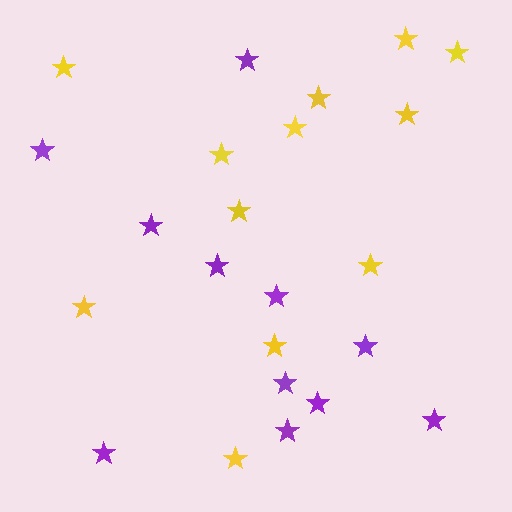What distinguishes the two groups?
There are 2 groups: one group of yellow stars (12) and one group of purple stars (11).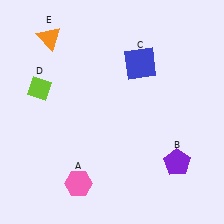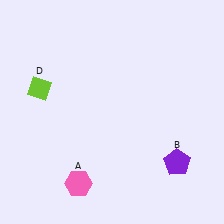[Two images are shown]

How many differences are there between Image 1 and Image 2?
There are 2 differences between the two images.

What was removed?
The blue square (C), the orange triangle (E) were removed in Image 2.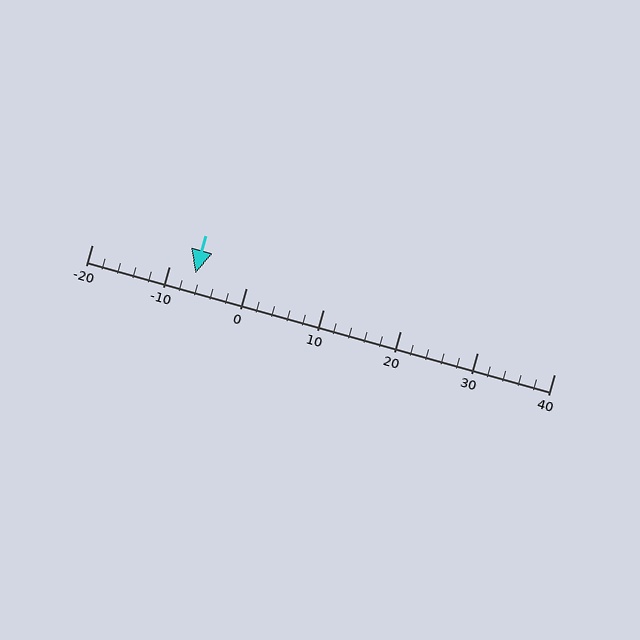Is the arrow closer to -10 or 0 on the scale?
The arrow is closer to -10.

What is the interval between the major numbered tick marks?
The major tick marks are spaced 10 units apart.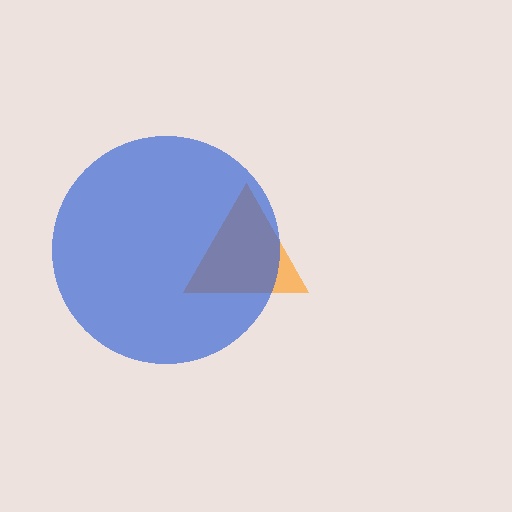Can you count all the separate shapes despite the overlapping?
Yes, there are 2 separate shapes.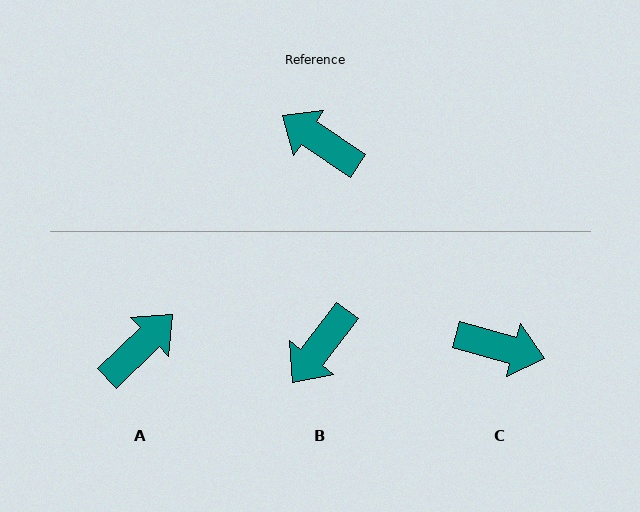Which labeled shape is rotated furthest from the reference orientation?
C, about 161 degrees away.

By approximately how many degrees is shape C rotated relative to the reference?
Approximately 161 degrees clockwise.